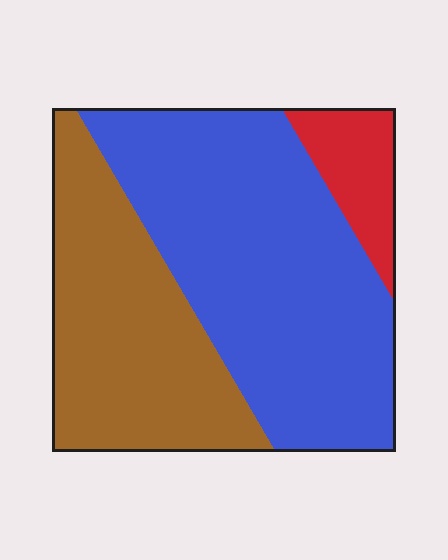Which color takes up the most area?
Blue, at roughly 55%.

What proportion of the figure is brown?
Brown takes up about three eighths (3/8) of the figure.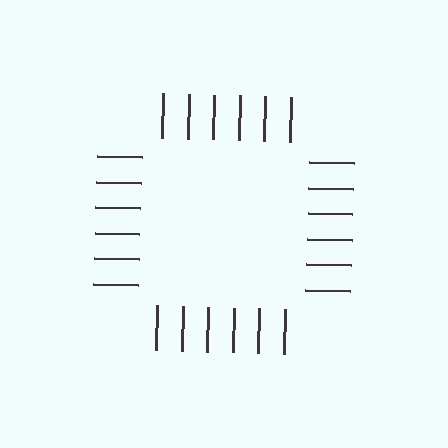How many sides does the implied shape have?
4 sides — the line-ends trace a square.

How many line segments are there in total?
24 — 6 along each of the 4 edges.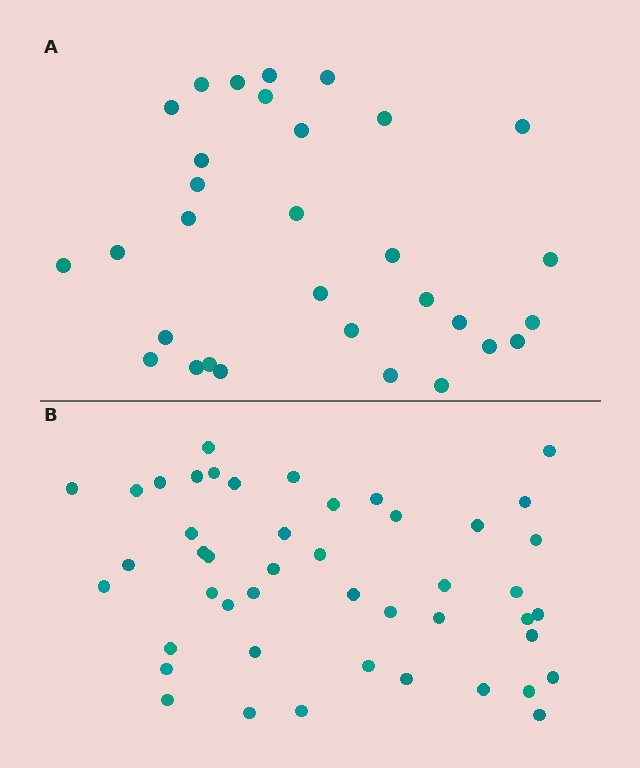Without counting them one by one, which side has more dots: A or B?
Region B (the bottom region) has more dots.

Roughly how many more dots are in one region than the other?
Region B has approximately 15 more dots than region A.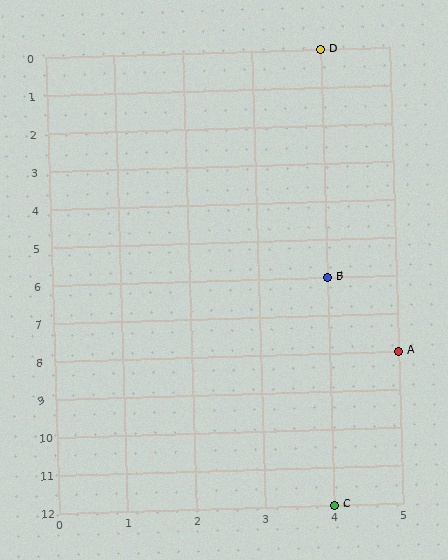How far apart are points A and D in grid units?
Points A and D are 1 column and 8 rows apart (about 8.1 grid units diagonally).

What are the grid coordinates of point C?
Point C is at grid coordinates (4, 12).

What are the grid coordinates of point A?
Point A is at grid coordinates (5, 8).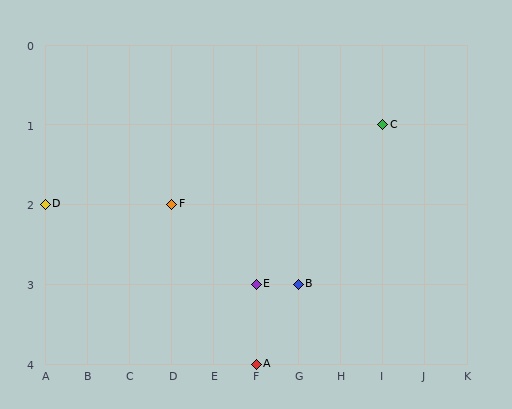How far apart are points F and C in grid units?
Points F and C are 5 columns and 1 row apart (about 5.1 grid units diagonally).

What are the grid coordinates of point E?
Point E is at grid coordinates (F, 3).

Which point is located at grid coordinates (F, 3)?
Point E is at (F, 3).